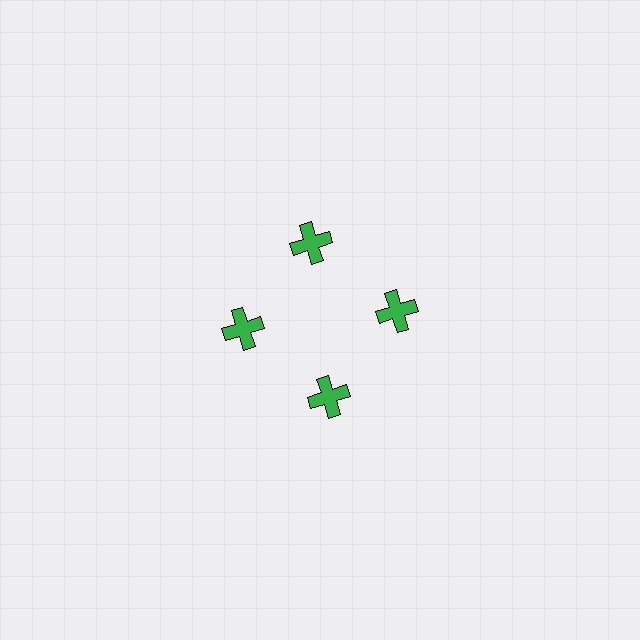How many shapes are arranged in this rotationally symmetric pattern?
There are 4 shapes, arranged in 4 groups of 1.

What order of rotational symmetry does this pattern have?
This pattern has 4-fold rotational symmetry.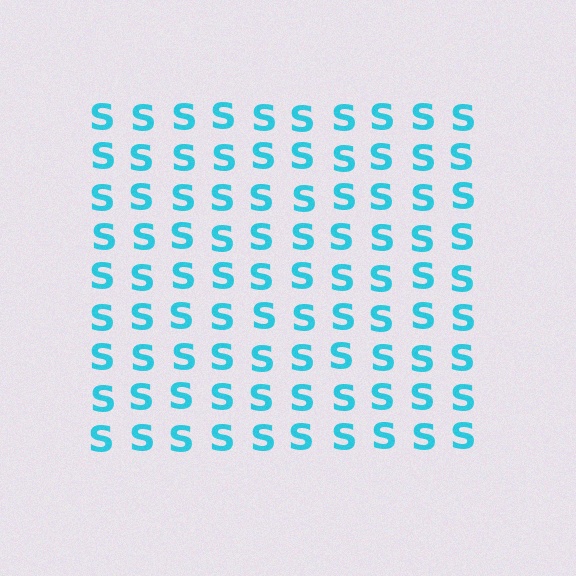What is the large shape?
The large shape is a square.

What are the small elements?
The small elements are letter S's.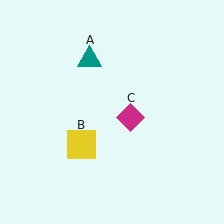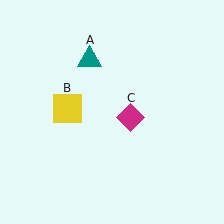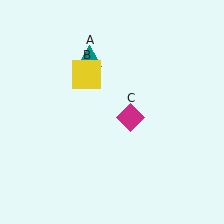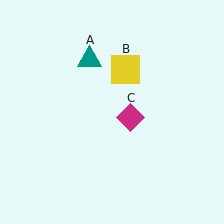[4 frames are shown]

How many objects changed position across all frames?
1 object changed position: yellow square (object B).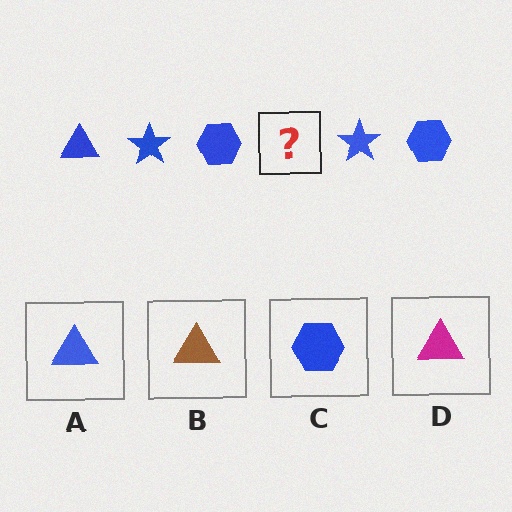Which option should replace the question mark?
Option A.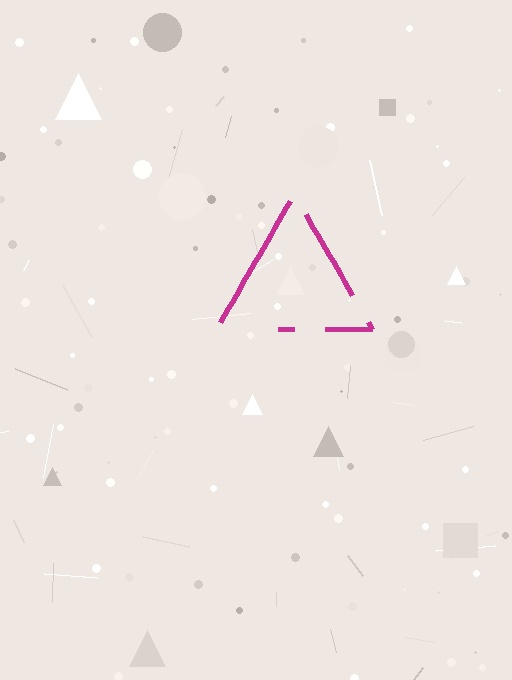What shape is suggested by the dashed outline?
The dashed outline suggests a triangle.